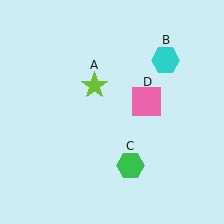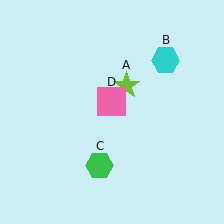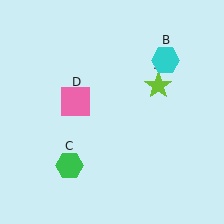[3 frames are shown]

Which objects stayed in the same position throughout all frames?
Cyan hexagon (object B) remained stationary.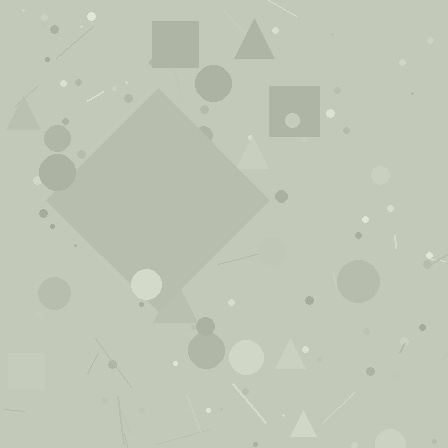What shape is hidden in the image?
A diamond is hidden in the image.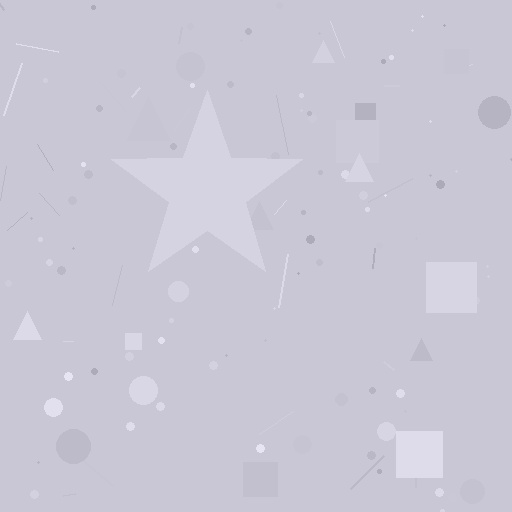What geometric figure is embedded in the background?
A star is embedded in the background.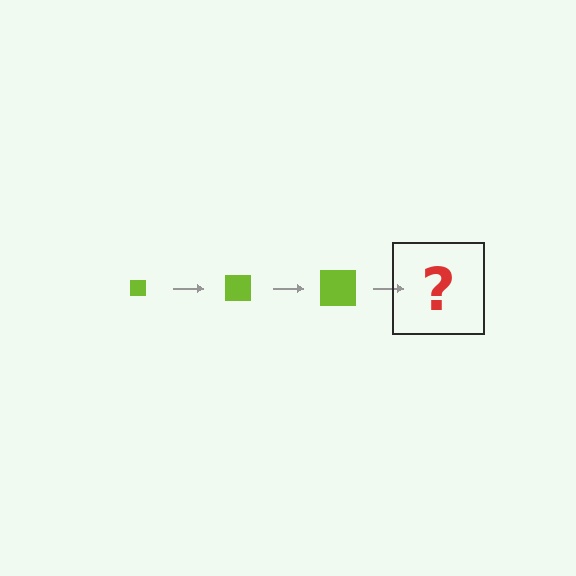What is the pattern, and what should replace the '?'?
The pattern is that the square gets progressively larger each step. The '?' should be a lime square, larger than the previous one.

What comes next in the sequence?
The next element should be a lime square, larger than the previous one.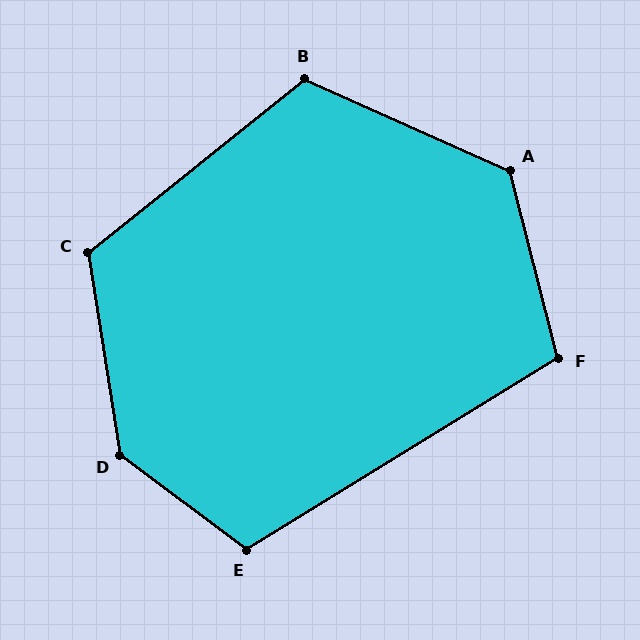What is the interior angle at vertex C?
Approximately 120 degrees (obtuse).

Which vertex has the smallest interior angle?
F, at approximately 107 degrees.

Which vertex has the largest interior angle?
D, at approximately 136 degrees.